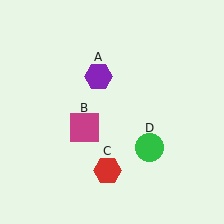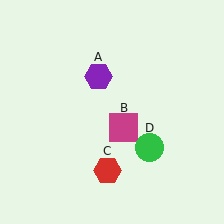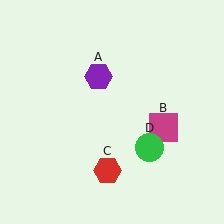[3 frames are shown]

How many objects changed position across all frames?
1 object changed position: magenta square (object B).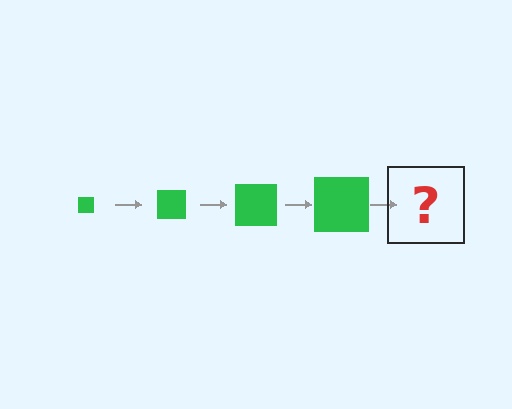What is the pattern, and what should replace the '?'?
The pattern is that the square gets progressively larger each step. The '?' should be a green square, larger than the previous one.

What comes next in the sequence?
The next element should be a green square, larger than the previous one.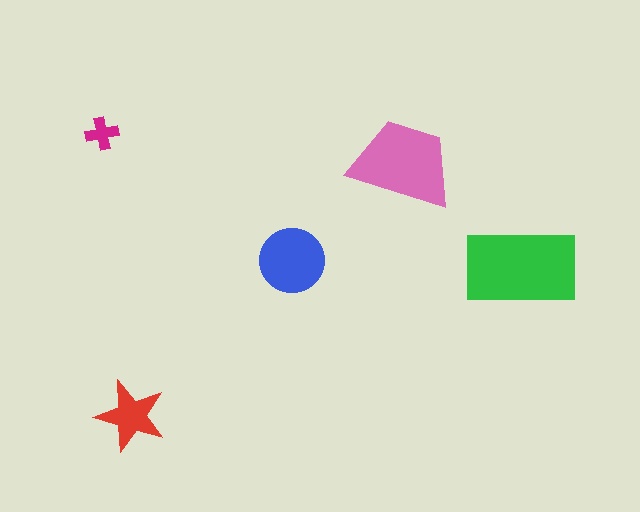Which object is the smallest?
The magenta cross.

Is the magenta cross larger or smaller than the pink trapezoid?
Smaller.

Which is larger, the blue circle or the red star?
The blue circle.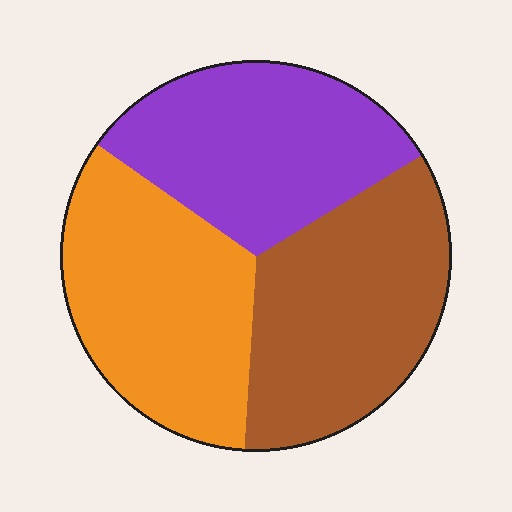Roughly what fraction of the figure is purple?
Purple takes up about one third (1/3) of the figure.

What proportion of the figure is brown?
Brown takes up between a third and a half of the figure.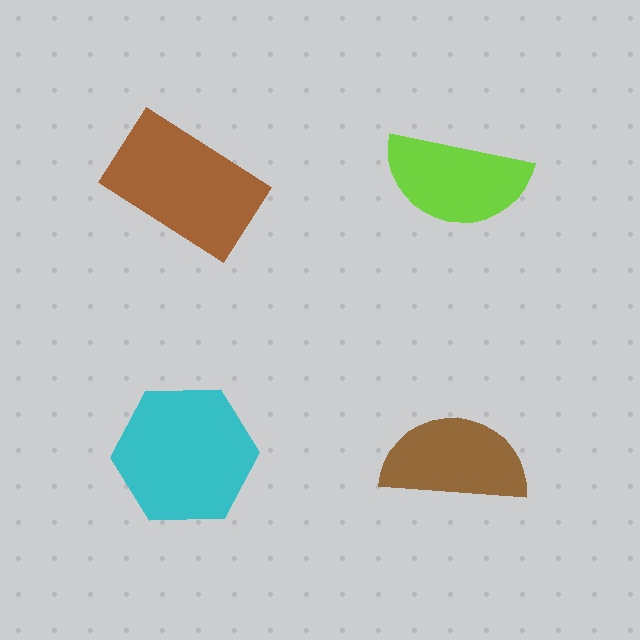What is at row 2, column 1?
A cyan hexagon.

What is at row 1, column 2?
A lime semicircle.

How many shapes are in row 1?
2 shapes.